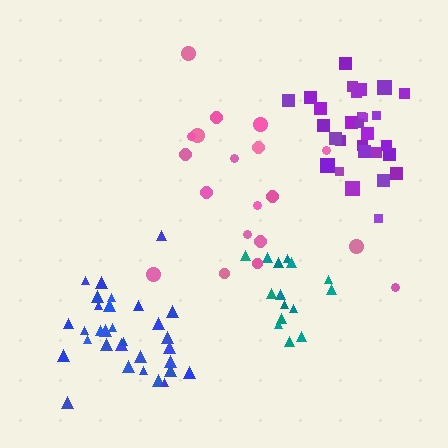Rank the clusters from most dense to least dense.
purple, teal, blue, pink.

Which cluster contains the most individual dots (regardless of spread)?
Blue (31).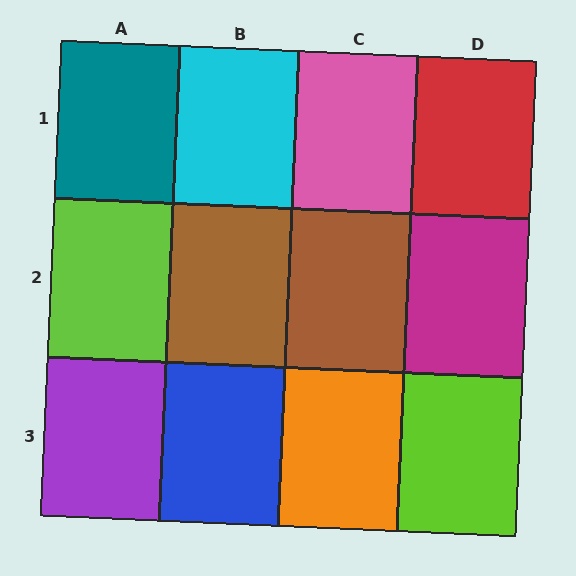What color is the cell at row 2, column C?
Brown.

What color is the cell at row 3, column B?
Blue.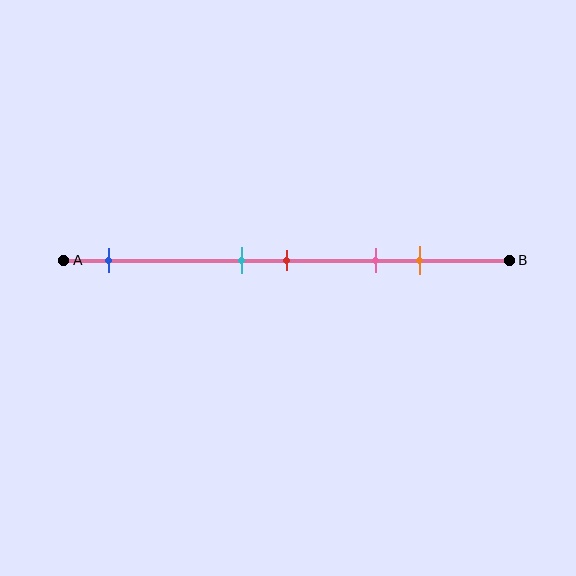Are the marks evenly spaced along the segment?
No, the marks are not evenly spaced.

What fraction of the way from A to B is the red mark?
The red mark is approximately 50% (0.5) of the way from A to B.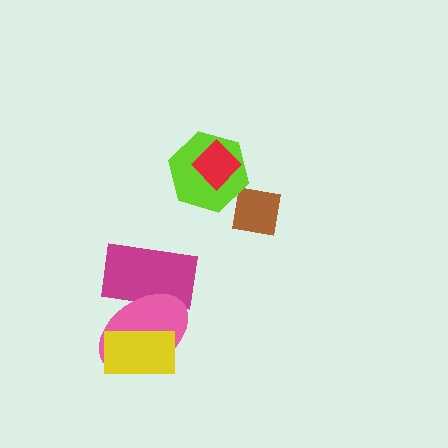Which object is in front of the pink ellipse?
The yellow rectangle is in front of the pink ellipse.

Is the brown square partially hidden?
Yes, it is partially covered by another shape.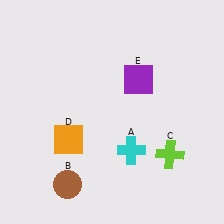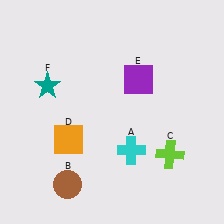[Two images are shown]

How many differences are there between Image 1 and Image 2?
There is 1 difference between the two images.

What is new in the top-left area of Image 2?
A teal star (F) was added in the top-left area of Image 2.